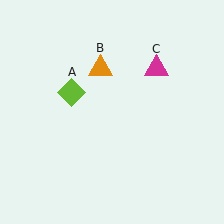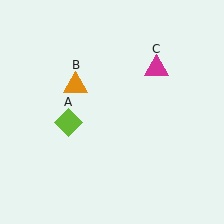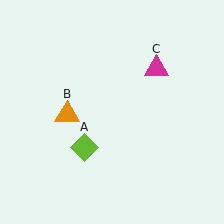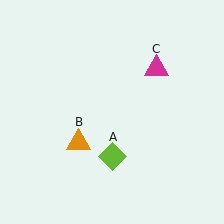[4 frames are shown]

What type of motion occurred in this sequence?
The lime diamond (object A), orange triangle (object B) rotated counterclockwise around the center of the scene.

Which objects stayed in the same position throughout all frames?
Magenta triangle (object C) remained stationary.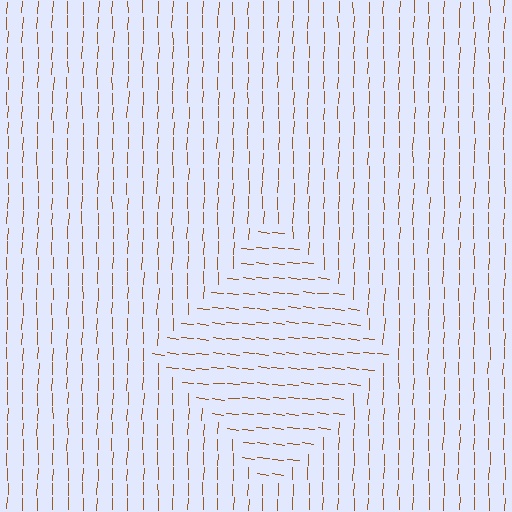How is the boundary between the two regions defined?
The boundary is defined purely by a change in line orientation (approximately 85 degrees difference). All lines are the same color and thickness.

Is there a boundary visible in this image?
Yes, there is a texture boundary formed by a change in line orientation.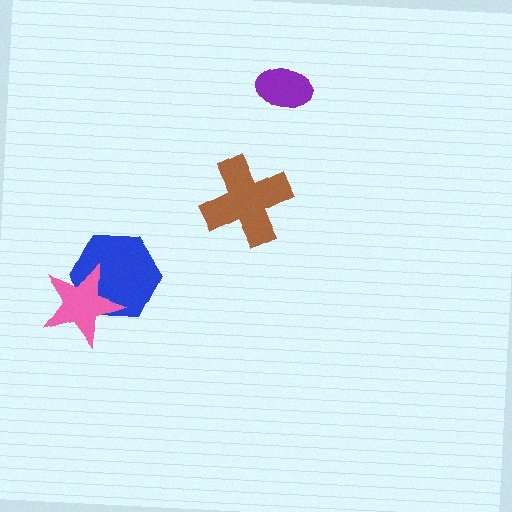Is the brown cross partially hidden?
No, no other shape covers it.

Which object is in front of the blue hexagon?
The pink star is in front of the blue hexagon.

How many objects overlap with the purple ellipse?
0 objects overlap with the purple ellipse.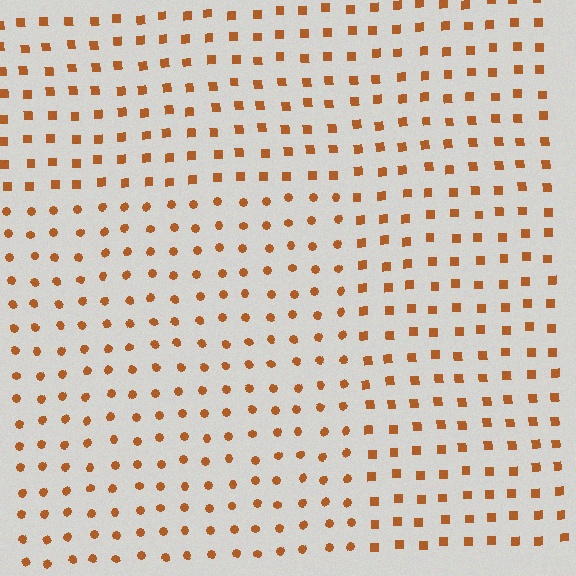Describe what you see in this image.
The image is filled with small brown elements arranged in a uniform grid. A rectangle-shaped region contains circles, while the surrounding area contains squares. The boundary is defined purely by the change in element shape.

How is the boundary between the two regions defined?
The boundary is defined by a change in element shape: circles inside vs. squares outside. All elements share the same color and spacing.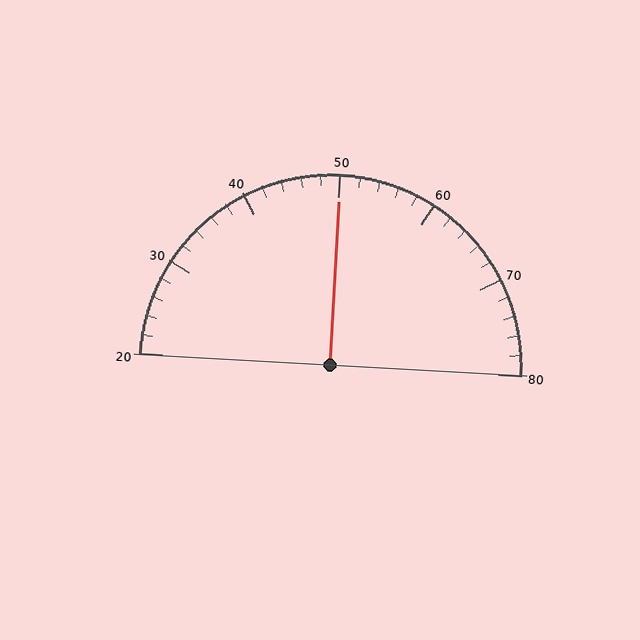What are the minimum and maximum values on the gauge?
The gauge ranges from 20 to 80.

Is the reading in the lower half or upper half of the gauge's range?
The reading is in the upper half of the range (20 to 80).